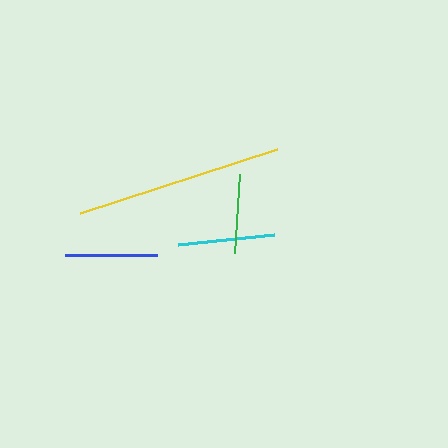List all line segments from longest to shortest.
From longest to shortest: yellow, cyan, blue, green.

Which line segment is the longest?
The yellow line is the longest at approximately 207 pixels.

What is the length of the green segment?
The green segment is approximately 79 pixels long.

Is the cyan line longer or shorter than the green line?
The cyan line is longer than the green line.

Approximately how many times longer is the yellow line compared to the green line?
The yellow line is approximately 2.6 times the length of the green line.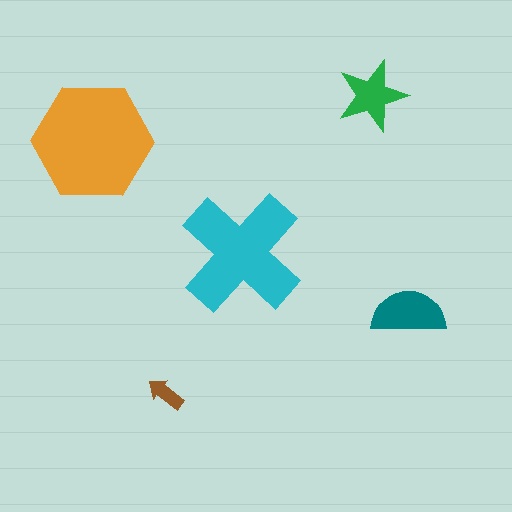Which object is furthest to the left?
The orange hexagon is leftmost.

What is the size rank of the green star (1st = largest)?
4th.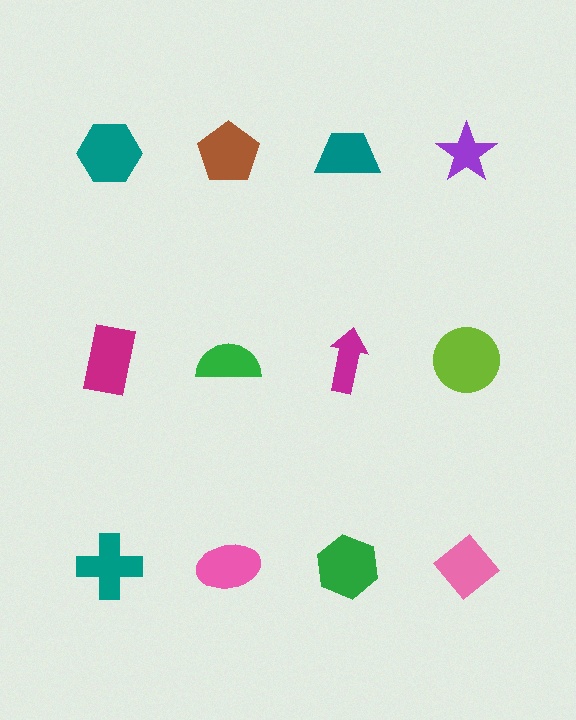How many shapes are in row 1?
4 shapes.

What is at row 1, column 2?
A brown pentagon.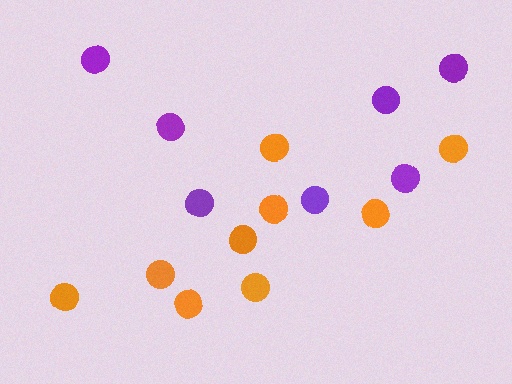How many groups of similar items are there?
There are 2 groups: one group of purple circles (7) and one group of orange circles (9).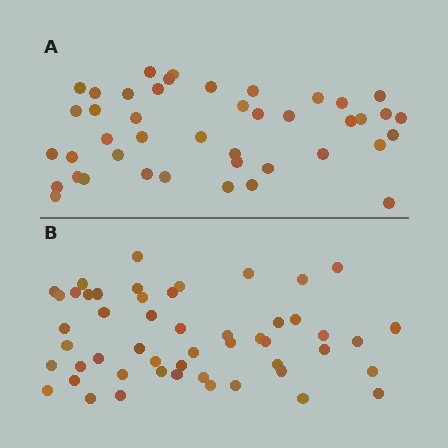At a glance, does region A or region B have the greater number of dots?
Region B (the bottom region) has more dots.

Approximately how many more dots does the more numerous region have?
Region B has roughly 8 or so more dots than region A.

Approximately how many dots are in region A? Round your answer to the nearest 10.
About 40 dots. (The exact count is 43, which rounds to 40.)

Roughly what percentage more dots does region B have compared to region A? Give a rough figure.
About 20% more.